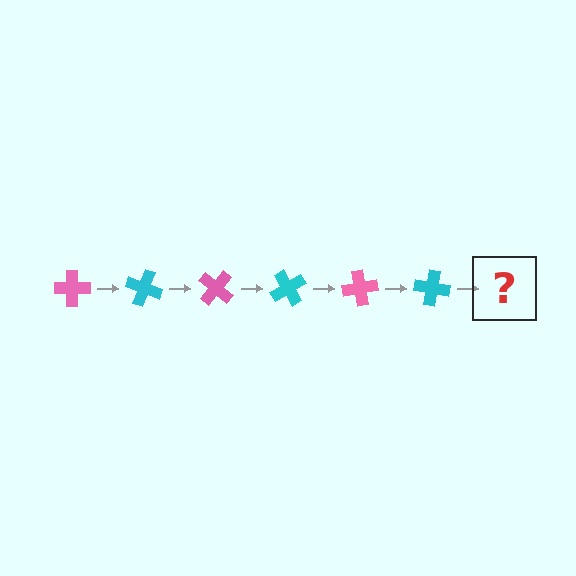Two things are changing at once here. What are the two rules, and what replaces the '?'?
The two rules are that it rotates 20 degrees each step and the color cycles through pink and cyan. The '?' should be a pink cross, rotated 120 degrees from the start.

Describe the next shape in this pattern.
It should be a pink cross, rotated 120 degrees from the start.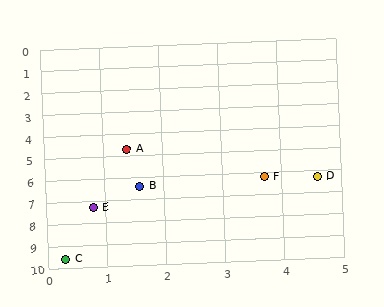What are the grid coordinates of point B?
Point B is at approximately (1.6, 6.4).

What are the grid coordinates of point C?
Point C is at approximately (0.3, 9.6).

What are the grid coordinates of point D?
Point D is at approximately (4.6, 6.3).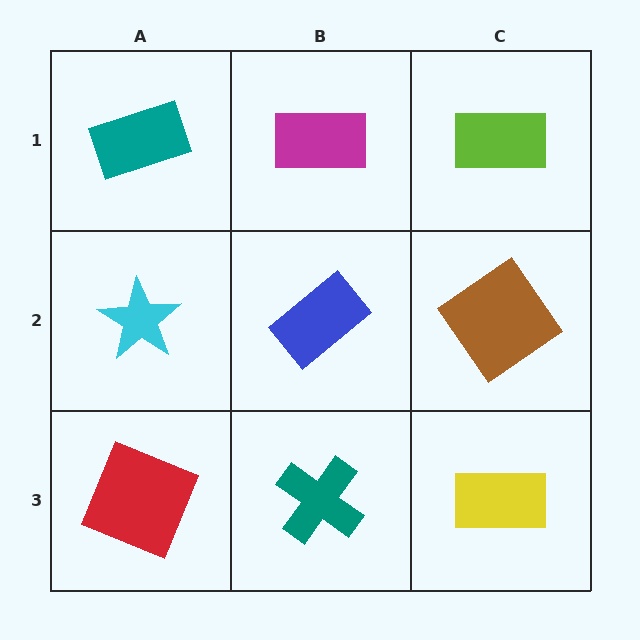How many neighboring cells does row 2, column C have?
3.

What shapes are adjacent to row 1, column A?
A cyan star (row 2, column A), a magenta rectangle (row 1, column B).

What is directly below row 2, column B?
A teal cross.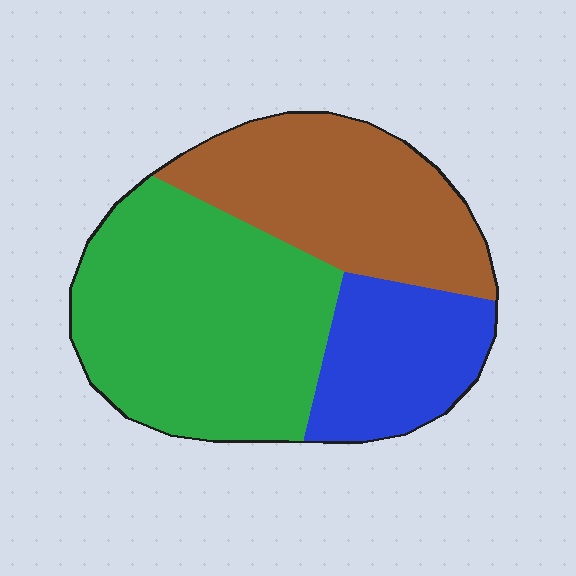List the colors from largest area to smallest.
From largest to smallest: green, brown, blue.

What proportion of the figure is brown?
Brown takes up about one third (1/3) of the figure.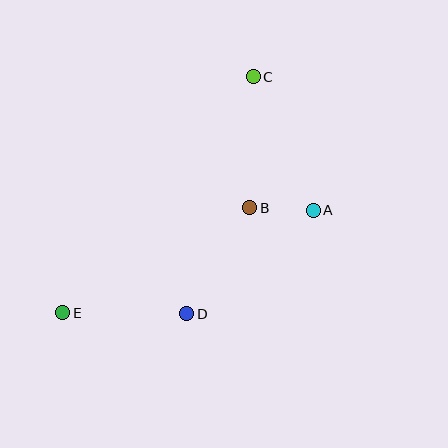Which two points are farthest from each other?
Points C and E are farthest from each other.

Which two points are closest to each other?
Points A and B are closest to each other.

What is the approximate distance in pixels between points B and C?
The distance between B and C is approximately 131 pixels.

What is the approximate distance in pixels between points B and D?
The distance between B and D is approximately 123 pixels.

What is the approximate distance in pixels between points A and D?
The distance between A and D is approximately 163 pixels.